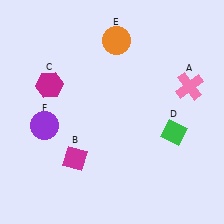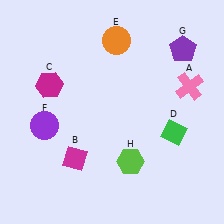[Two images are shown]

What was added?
A purple pentagon (G), a lime hexagon (H) were added in Image 2.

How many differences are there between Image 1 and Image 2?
There are 2 differences between the two images.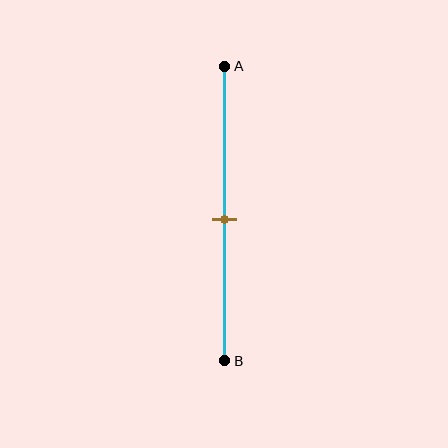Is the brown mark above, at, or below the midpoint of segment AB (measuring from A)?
The brown mark is approximately at the midpoint of segment AB.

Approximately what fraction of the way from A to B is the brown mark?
The brown mark is approximately 50% of the way from A to B.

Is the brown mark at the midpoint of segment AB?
Yes, the mark is approximately at the midpoint.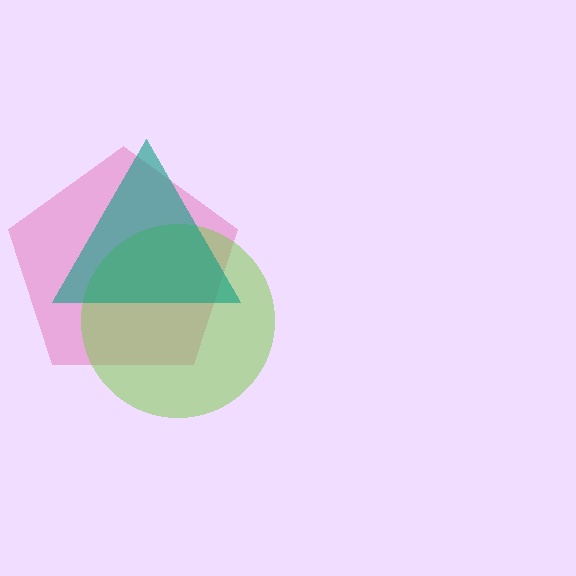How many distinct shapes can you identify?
There are 3 distinct shapes: a pink pentagon, a lime circle, a teal triangle.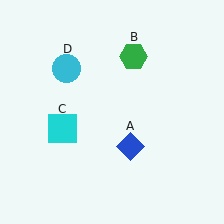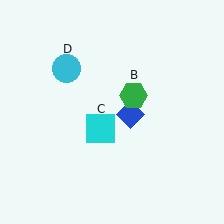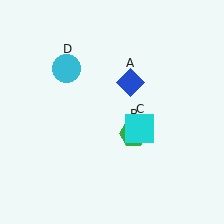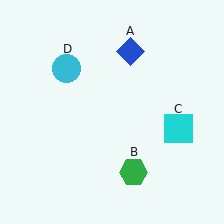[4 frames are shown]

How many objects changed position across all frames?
3 objects changed position: blue diamond (object A), green hexagon (object B), cyan square (object C).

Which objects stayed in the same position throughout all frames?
Cyan circle (object D) remained stationary.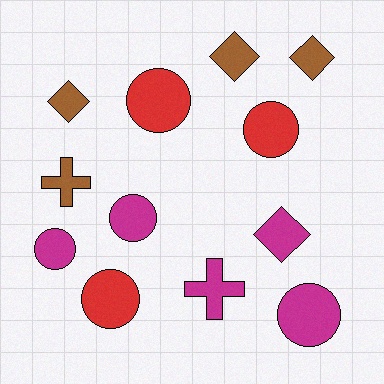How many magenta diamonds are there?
There is 1 magenta diamond.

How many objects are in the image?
There are 12 objects.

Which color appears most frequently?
Magenta, with 5 objects.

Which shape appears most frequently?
Circle, with 6 objects.